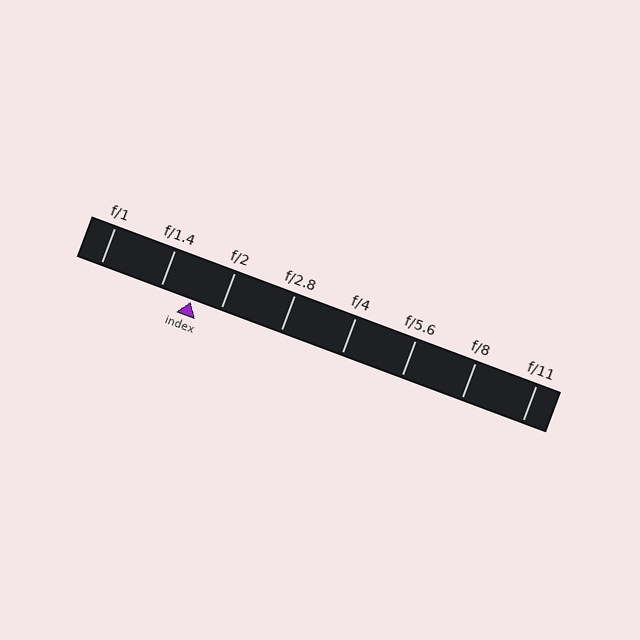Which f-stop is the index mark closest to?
The index mark is closest to f/2.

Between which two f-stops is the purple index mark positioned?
The index mark is between f/1.4 and f/2.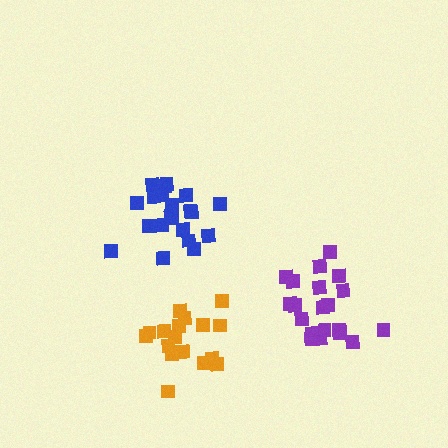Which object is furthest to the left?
The orange cluster is leftmost.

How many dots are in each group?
Group 1: 21 dots, Group 2: 21 dots, Group 3: 17 dots (59 total).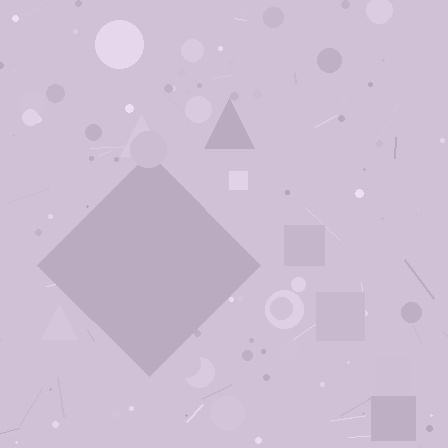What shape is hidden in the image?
A diamond is hidden in the image.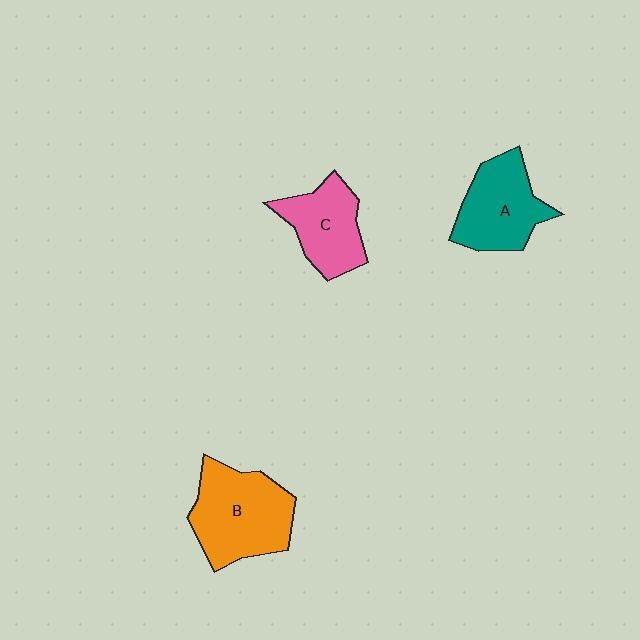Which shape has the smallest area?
Shape C (pink).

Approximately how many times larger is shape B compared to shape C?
Approximately 1.4 times.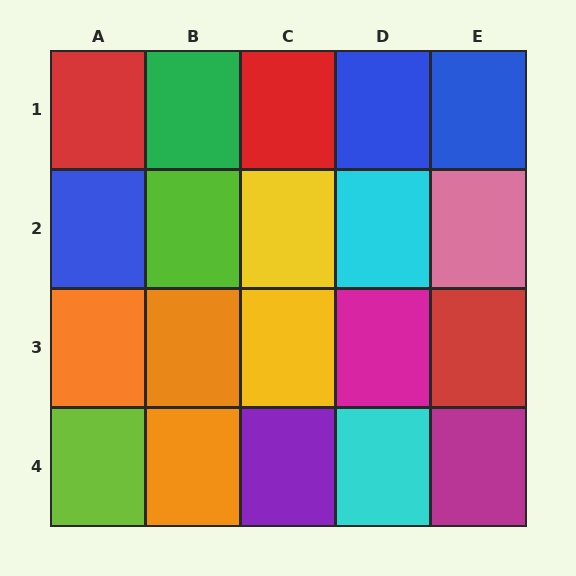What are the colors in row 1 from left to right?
Red, green, red, blue, blue.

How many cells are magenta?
2 cells are magenta.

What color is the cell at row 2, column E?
Pink.